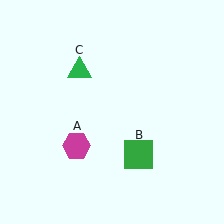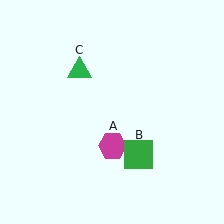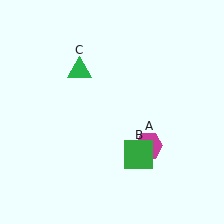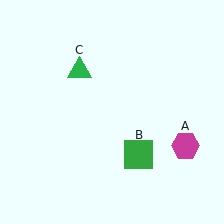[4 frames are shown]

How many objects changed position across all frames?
1 object changed position: magenta hexagon (object A).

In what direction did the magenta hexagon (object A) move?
The magenta hexagon (object A) moved right.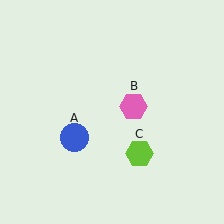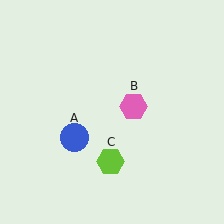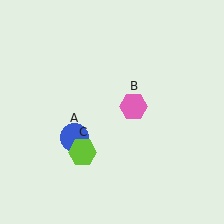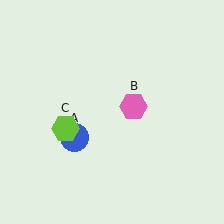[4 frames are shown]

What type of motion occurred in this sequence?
The lime hexagon (object C) rotated clockwise around the center of the scene.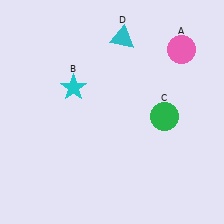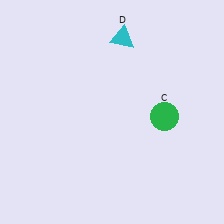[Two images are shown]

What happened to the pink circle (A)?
The pink circle (A) was removed in Image 2. It was in the top-right area of Image 1.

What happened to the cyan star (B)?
The cyan star (B) was removed in Image 2. It was in the top-left area of Image 1.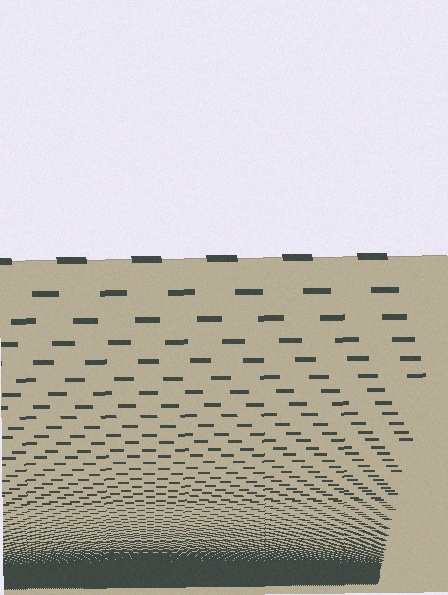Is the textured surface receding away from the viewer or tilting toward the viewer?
The surface appears to tilt toward the viewer. Texture elements get larger and sparser toward the top.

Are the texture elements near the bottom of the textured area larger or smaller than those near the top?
Smaller. The gradient is inverted — elements near the bottom are smaller and denser.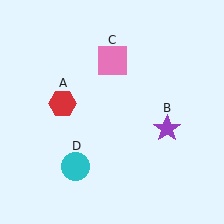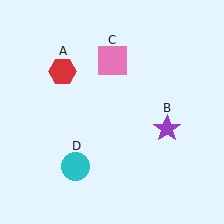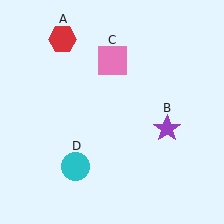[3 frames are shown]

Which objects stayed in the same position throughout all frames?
Purple star (object B) and pink square (object C) and cyan circle (object D) remained stationary.